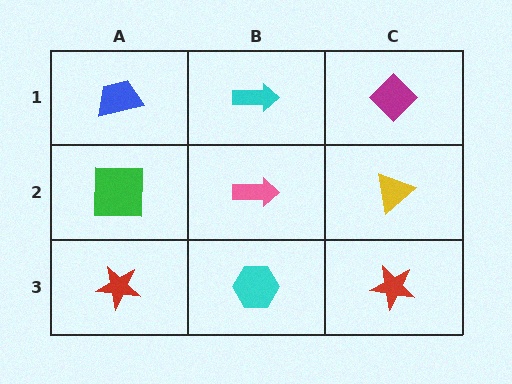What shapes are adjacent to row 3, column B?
A pink arrow (row 2, column B), a red star (row 3, column A), a red star (row 3, column C).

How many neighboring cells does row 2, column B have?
4.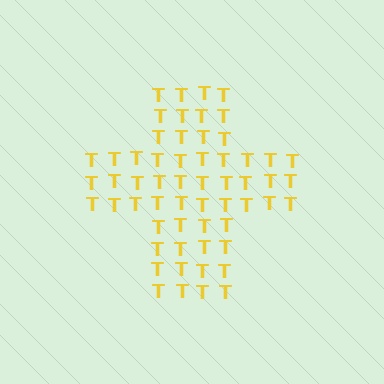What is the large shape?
The large shape is a cross.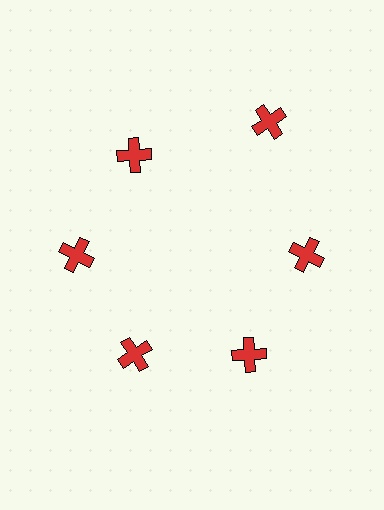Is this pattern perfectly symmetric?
No. The 6 red crosses are arranged in a ring, but one element near the 1 o'clock position is pushed outward from the center, breaking the 6-fold rotational symmetry.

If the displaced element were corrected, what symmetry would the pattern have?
It would have 6-fold rotational symmetry — the pattern would map onto itself every 60 degrees.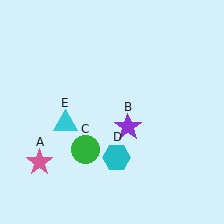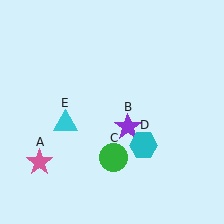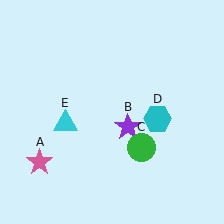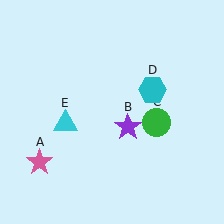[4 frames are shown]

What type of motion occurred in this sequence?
The green circle (object C), cyan hexagon (object D) rotated counterclockwise around the center of the scene.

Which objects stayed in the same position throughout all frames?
Pink star (object A) and purple star (object B) and cyan triangle (object E) remained stationary.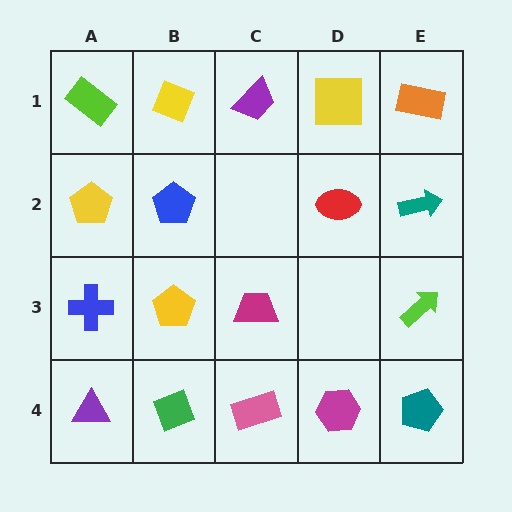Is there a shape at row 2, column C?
No, that cell is empty.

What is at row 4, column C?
A pink rectangle.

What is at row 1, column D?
A yellow square.